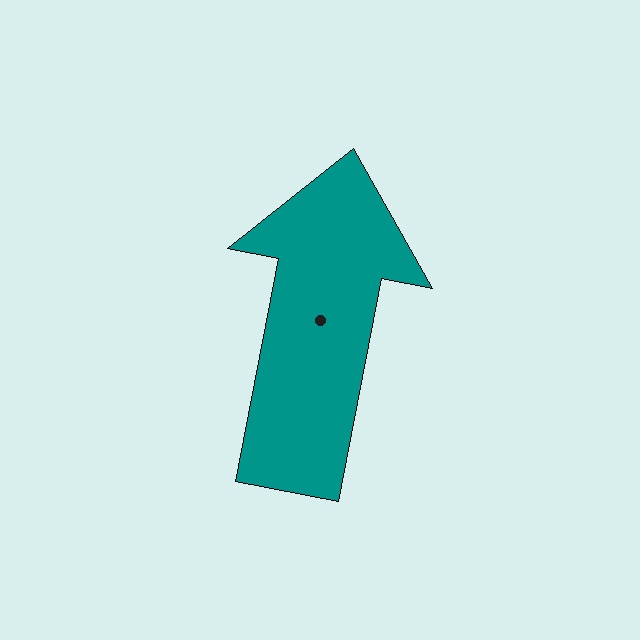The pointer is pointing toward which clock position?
Roughly 12 o'clock.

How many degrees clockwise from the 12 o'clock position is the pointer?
Approximately 11 degrees.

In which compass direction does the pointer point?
North.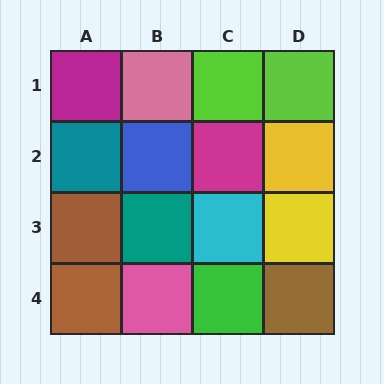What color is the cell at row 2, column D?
Yellow.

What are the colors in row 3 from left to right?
Brown, teal, cyan, yellow.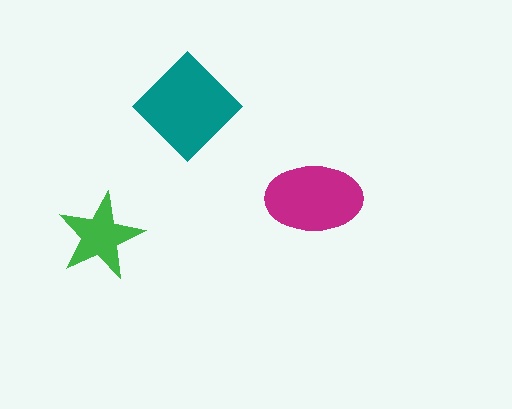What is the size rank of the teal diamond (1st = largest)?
1st.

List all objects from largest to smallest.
The teal diamond, the magenta ellipse, the green star.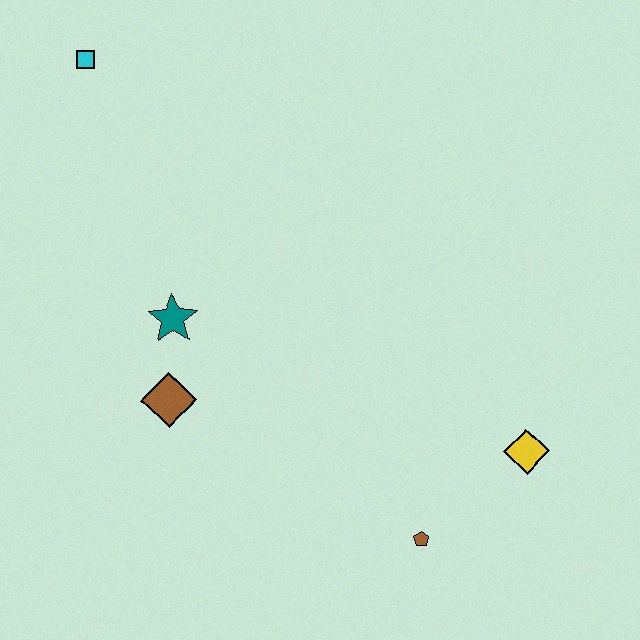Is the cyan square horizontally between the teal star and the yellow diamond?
No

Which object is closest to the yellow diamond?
The brown pentagon is closest to the yellow diamond.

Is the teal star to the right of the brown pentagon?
No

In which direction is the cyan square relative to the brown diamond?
The cyan square is above the brown diamond.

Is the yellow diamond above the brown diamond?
No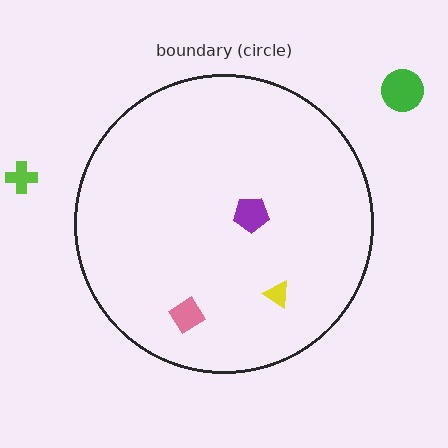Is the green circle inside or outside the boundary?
Outside.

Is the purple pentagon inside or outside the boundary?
Inside.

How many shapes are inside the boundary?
3 inside, 2 outside.